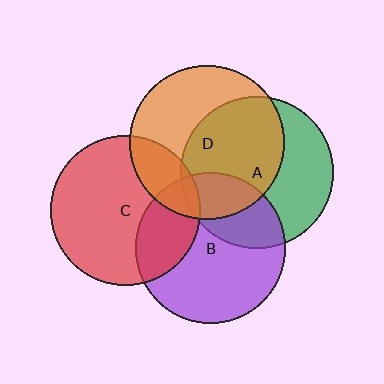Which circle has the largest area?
Circle D (orange).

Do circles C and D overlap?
Yes.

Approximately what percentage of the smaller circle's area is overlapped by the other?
Approximately 20%.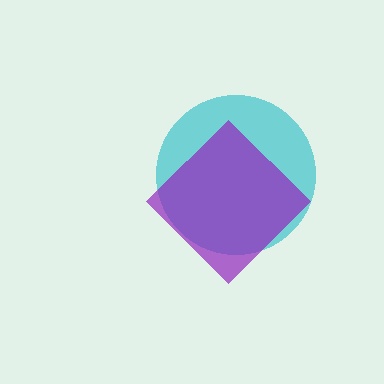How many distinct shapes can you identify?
There are 2 distinct shapes: a cyan circle, a purple diamond.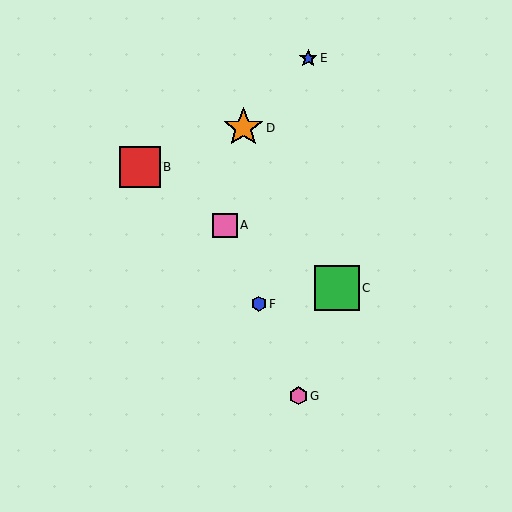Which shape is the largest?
The green square (labeled C) is the largest.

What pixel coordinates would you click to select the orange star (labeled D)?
Click at (243, 128) to select the orange star D.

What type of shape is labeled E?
Shape E is a blue star.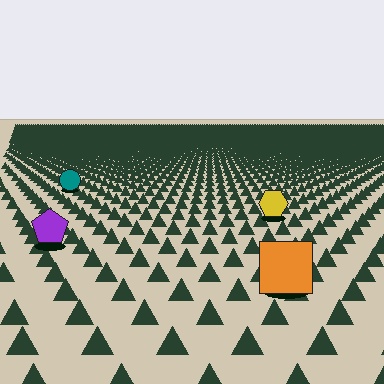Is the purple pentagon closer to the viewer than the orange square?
No. The orange square is closer — you can tell from the texture gradient: the ground texture is coarser near it.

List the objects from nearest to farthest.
From nearest to farthest: the orange square, the purple pentagon, the yellow hexagon, the teal circle.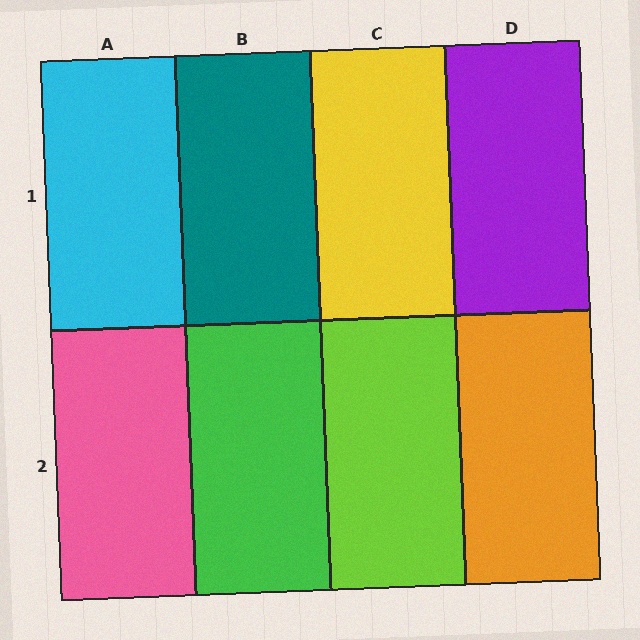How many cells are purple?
1 cell is purple.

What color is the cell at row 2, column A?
Pink.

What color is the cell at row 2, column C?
Lime.